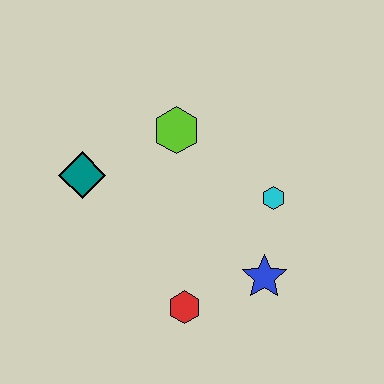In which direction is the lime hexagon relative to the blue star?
The lime hexagon is above the blue star.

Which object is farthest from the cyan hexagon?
The teal diamond is farthest from the cyan hexagon.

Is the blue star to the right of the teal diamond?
Yes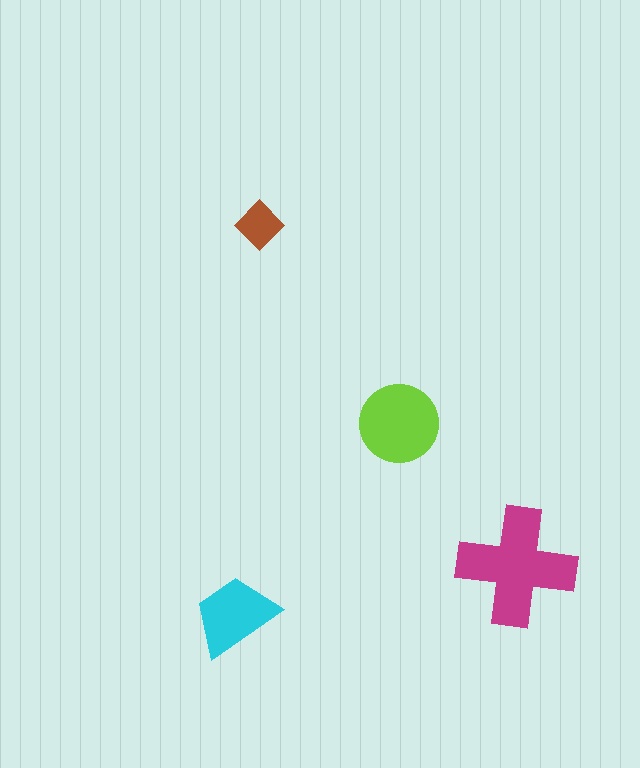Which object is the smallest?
The brown diamond.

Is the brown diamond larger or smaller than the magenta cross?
Smaller.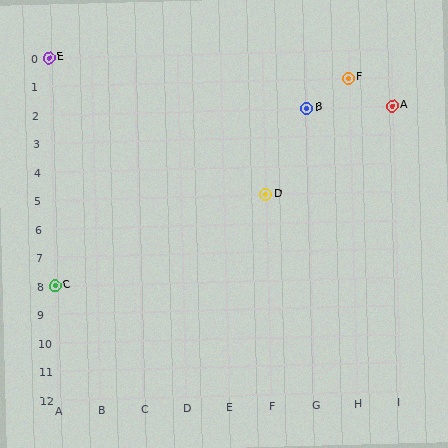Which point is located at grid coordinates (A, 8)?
Point C is at (A, 8).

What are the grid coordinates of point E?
Point E is at grid coordinates (A, 0).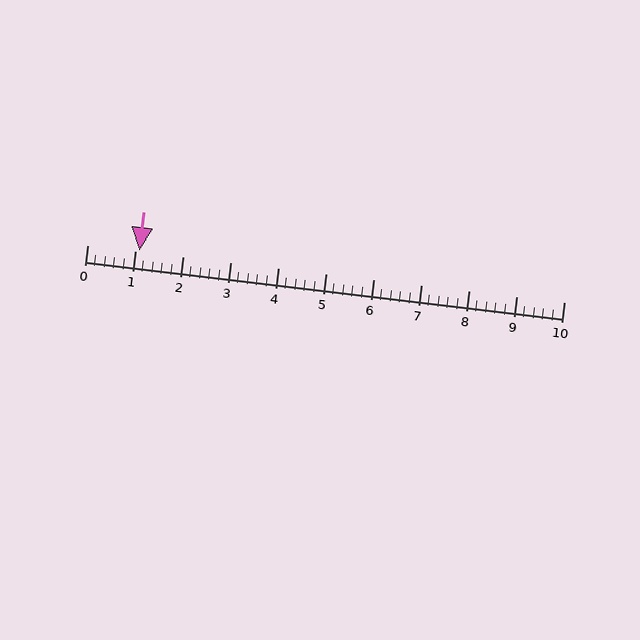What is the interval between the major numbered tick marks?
The major tick marks are spaced 1 units apart.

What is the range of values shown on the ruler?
The ruler shows values from 0 to 10.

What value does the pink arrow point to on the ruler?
The pink arrow points to approximately 1.1.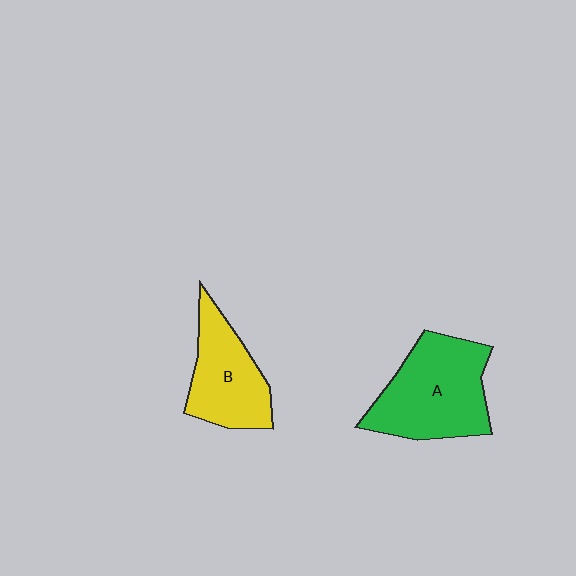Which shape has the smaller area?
Shape B (yellow).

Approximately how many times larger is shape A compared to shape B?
Approximately 1.3 times.